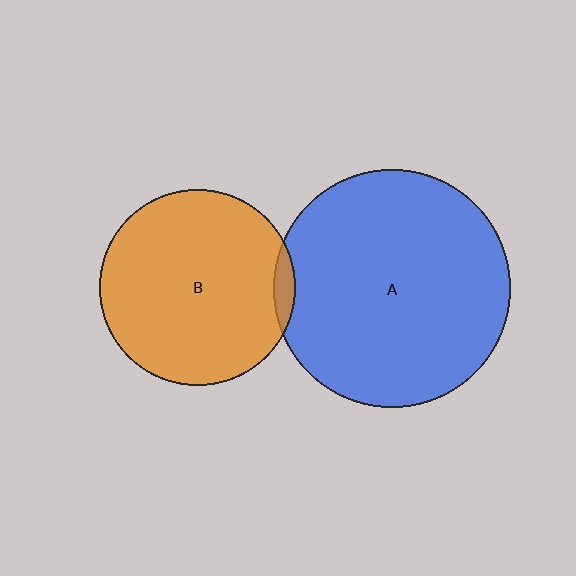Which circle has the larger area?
Circle A (blue).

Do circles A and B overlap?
Yes.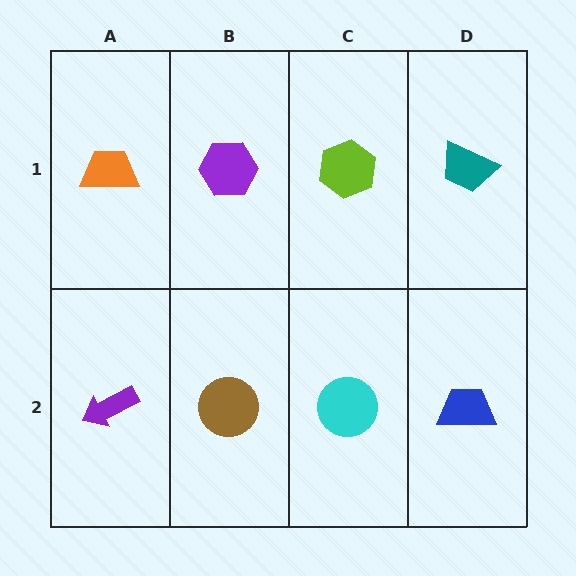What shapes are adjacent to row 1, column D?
A blue trapezoid (row 2, column D), a lime hexagon (row 1, column C).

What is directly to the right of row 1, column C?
A teal trapezoid.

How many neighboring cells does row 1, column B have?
3.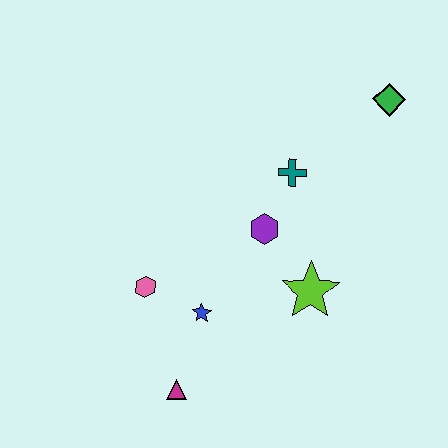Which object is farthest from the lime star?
The green diamond is farthest from the lime star.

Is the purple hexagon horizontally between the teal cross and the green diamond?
No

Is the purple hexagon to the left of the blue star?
No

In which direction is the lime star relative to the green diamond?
The lime star is below the green diamond.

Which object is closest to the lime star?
The purple hexagon is closest to the lime star.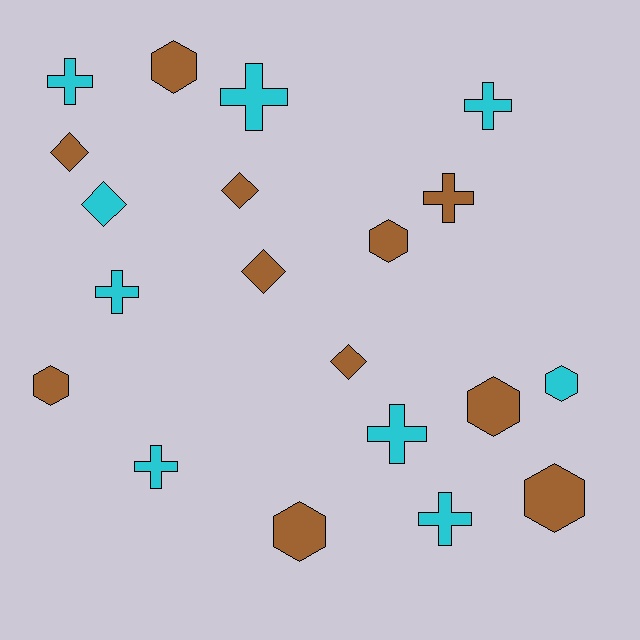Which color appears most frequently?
Brown, with 11 objects.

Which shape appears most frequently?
Cross, with 8 objects.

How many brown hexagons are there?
There are 6 brown hexagons.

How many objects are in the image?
There are 20 objects.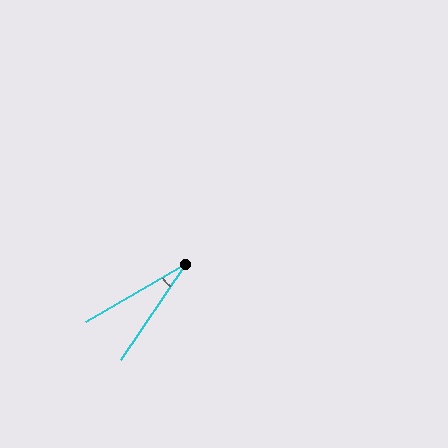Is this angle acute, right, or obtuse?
It is acute.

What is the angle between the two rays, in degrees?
Approximately 26 degrees.